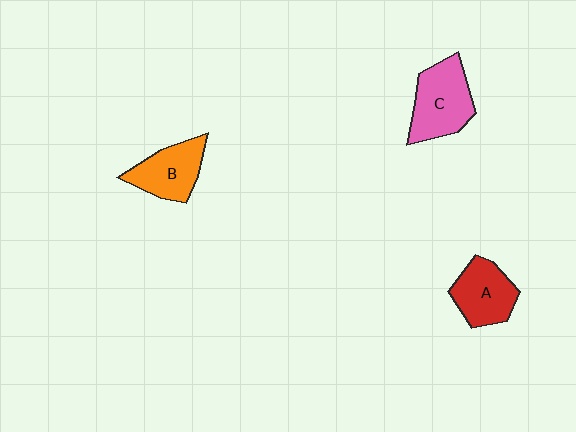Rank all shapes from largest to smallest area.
From largest to smallest: C (pink), A (red), B (orange).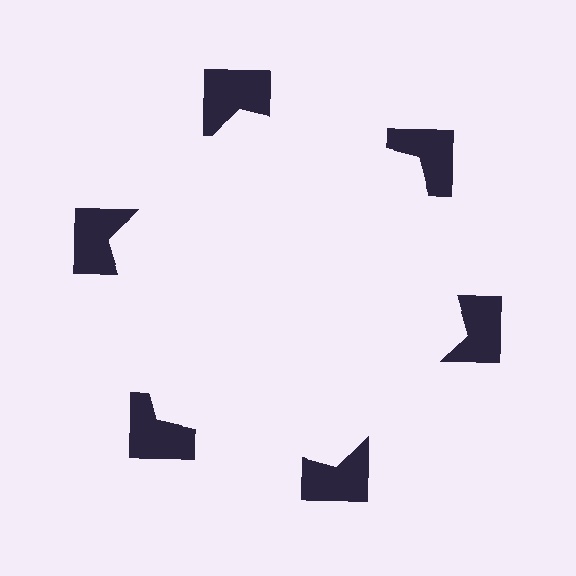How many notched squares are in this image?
There are 6 — one at each vertex of the illusory hexagon.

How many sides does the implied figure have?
6 sides.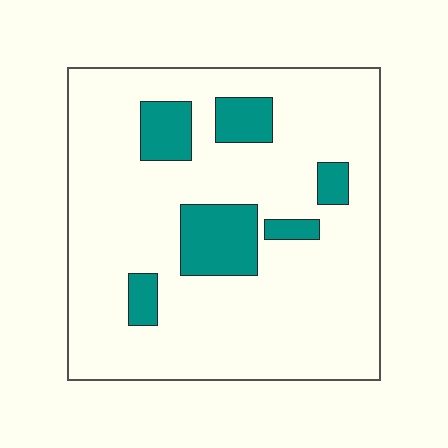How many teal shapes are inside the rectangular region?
6.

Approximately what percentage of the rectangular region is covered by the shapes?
Approximately 15%.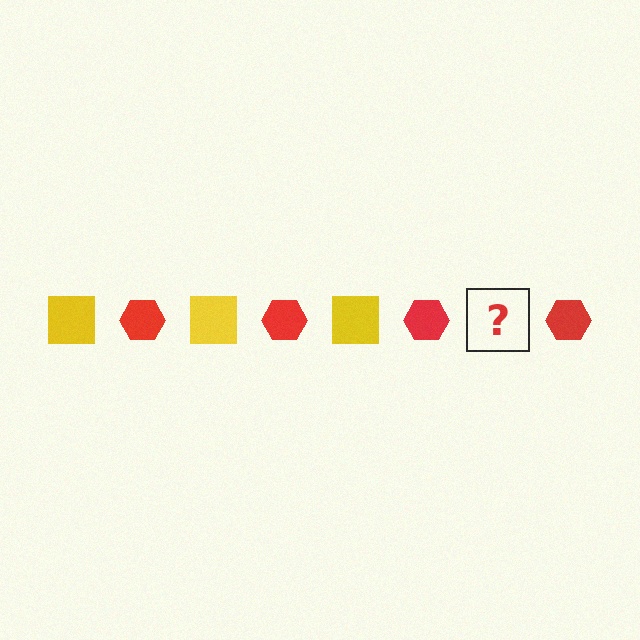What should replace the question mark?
The question mark should be replaced with a yellow square.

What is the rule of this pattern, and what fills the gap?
The rule is that the pattern alternates between yellow square and red hexagon. The gap should be filled with a yellow square.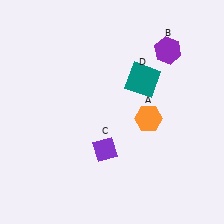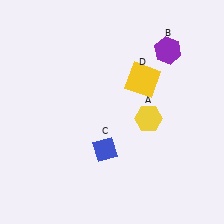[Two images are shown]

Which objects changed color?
A changed from orange to yellow. C changed from purple to blue. D changed from teal to yellow.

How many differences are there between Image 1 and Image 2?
There are 3 differences between the two images.